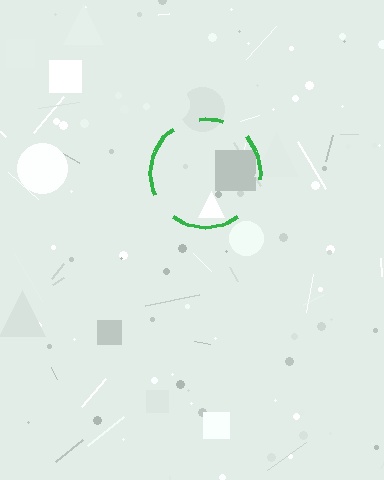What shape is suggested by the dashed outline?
The dashed outline suggests a circle.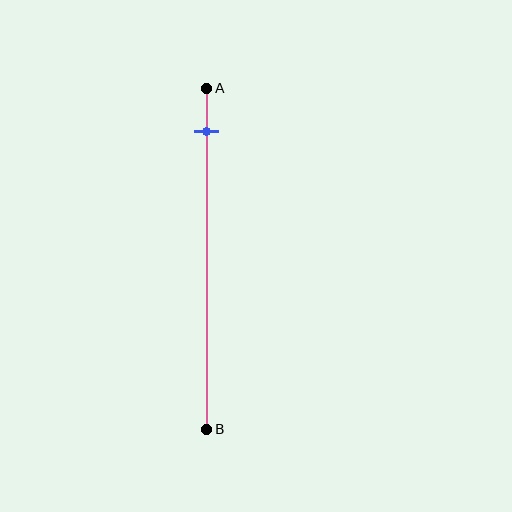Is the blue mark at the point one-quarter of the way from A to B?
No, the mark is at about 15% from A, not at the 25% one-quarter point.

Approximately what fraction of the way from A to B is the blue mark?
The blue mark is approximately 15% of the way from A to B.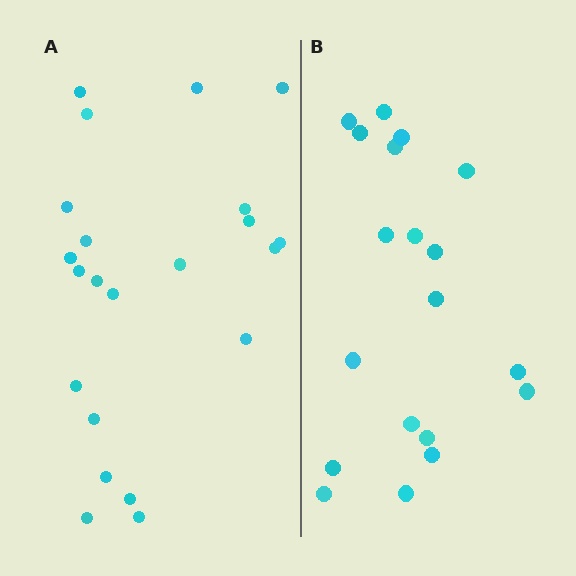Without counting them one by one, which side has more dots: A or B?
Region A (the left region) has more dots.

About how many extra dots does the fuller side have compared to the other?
Region A has just a few more — roughly 2 or 3 more dots than region B.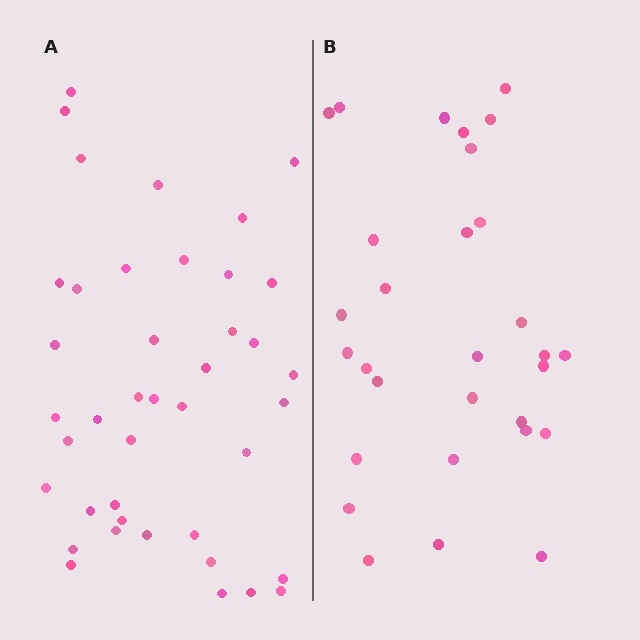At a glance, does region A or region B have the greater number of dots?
Region A (the left region) has more dots.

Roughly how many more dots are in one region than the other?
Region A has roughly 12 or so more dots than region B.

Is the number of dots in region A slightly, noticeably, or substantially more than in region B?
Region A has noticeably more, but not dramatically so. The ratio is roughly 1.4 to 1.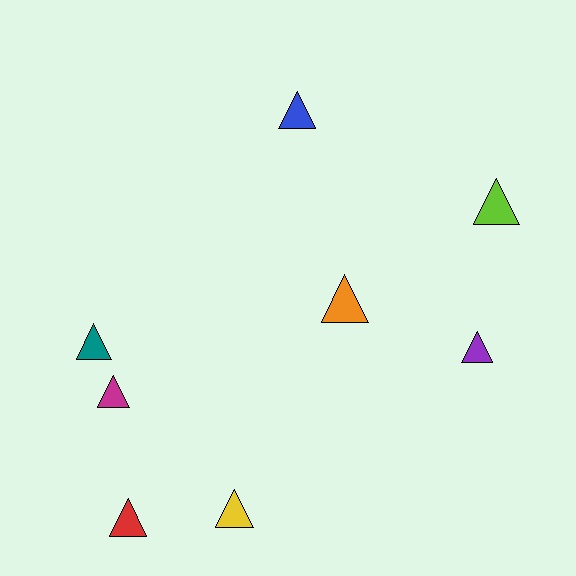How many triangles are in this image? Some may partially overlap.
There are 8 triangles.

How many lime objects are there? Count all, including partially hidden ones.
There is 1 lime object.